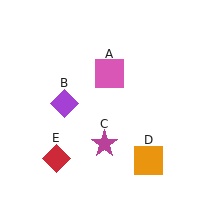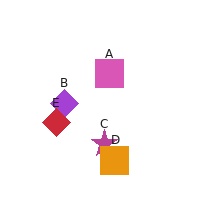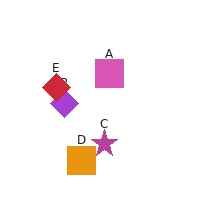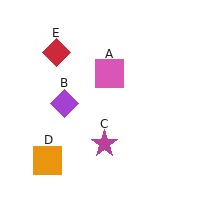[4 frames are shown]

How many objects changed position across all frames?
2 objects changed position: orange square (object D), red diamond (object E).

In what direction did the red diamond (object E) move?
The red diamond (object E) moved up.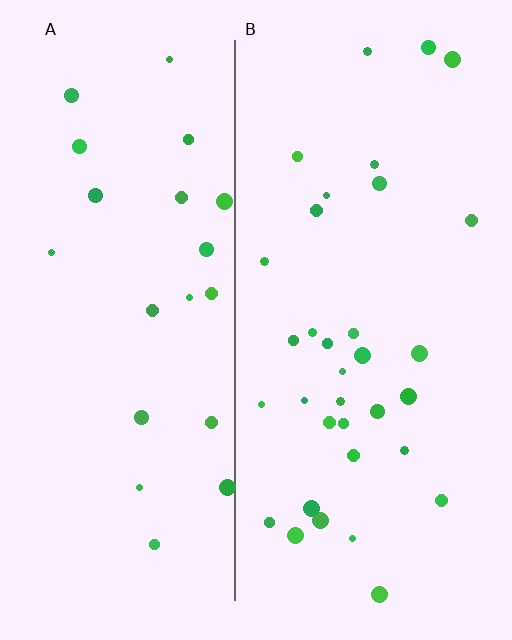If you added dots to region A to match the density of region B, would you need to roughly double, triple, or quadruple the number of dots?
Approximately double.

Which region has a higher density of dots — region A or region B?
B (the right).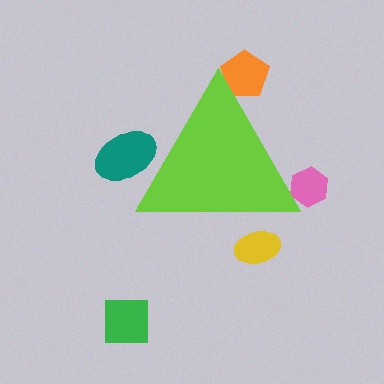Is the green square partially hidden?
No, the green square is fully visible.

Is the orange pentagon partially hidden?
Yes, the orange pentagon is partially hidden behind the lime triangle.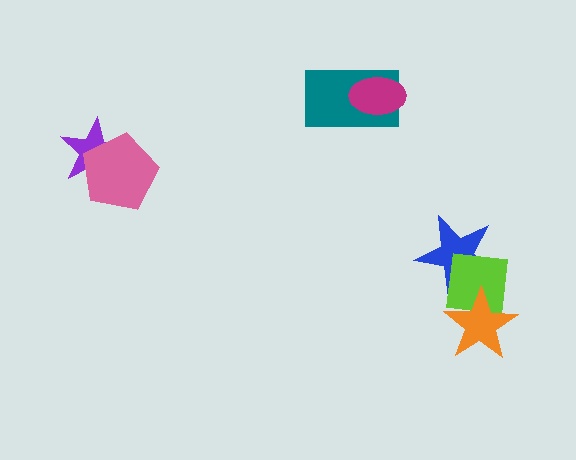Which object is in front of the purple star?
The pink pentagon is in front of the purple star.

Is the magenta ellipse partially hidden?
No, no other shape covers it.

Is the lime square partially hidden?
Yes, it is partially covered by another shape.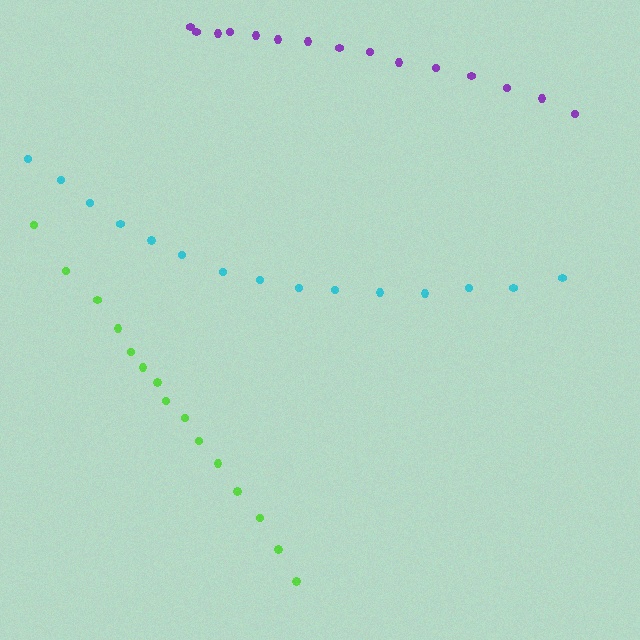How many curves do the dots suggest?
There are 3 distinct paths.